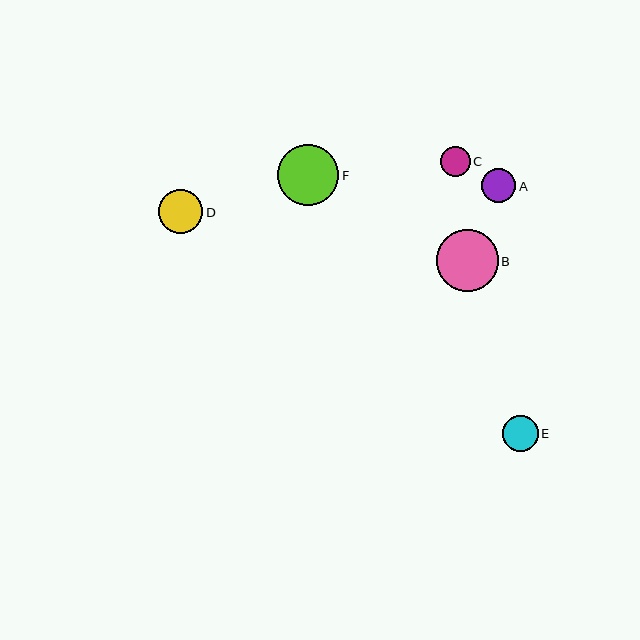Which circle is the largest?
Circle B is the largest with a size of approximately 62 pixels.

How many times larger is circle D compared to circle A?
Circle D is approximately 1.3 times the size of circle A.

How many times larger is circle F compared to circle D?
Circle F is approximately 1.4 times the size of circle D.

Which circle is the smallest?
Circle C is the smallest with a size of approximately 29 pixels.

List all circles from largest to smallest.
From largest to smallest: B, F, D, E, A, C.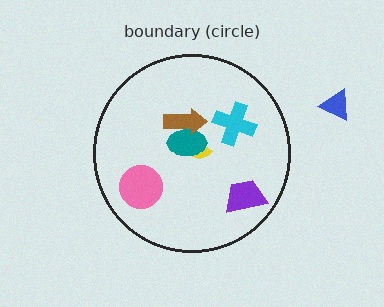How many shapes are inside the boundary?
6 inside, 1 outside.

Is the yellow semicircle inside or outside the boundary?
Inside.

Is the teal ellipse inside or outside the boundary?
Inside.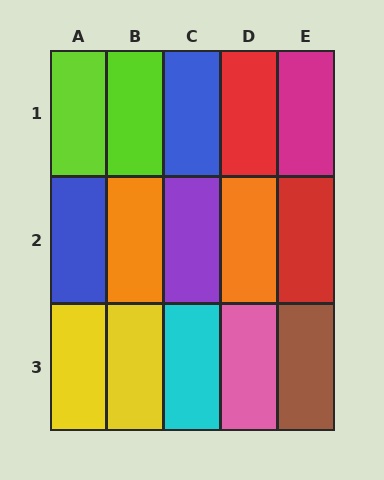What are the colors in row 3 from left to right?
Yellow, yellow, cyan, pink, brown.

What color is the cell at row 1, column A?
Lime.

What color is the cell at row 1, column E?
Magenta.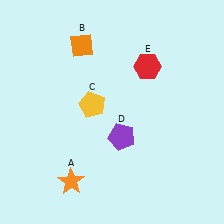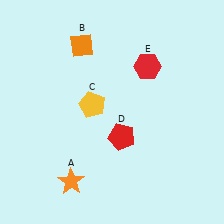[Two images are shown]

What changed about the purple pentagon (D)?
In Image 1, D is purple. In Image 2, it changed to red.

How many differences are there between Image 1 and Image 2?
There is 1 difference between the two images.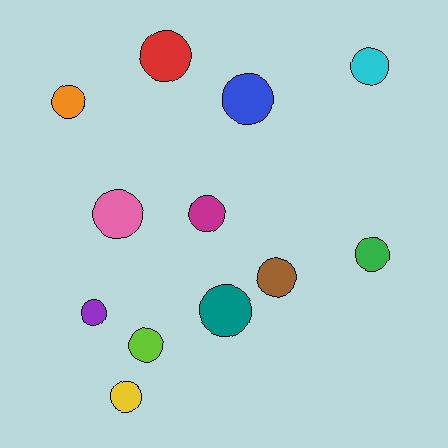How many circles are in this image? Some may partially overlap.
There are 12 circles.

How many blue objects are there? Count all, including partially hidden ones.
There is 1 blue object.